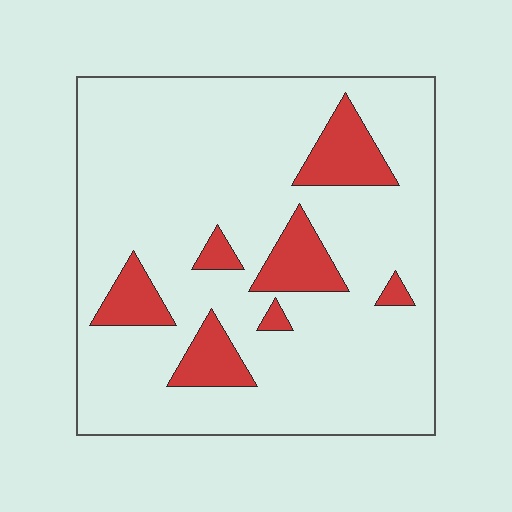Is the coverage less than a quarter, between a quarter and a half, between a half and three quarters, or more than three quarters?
Less than a quarter.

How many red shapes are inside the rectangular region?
7.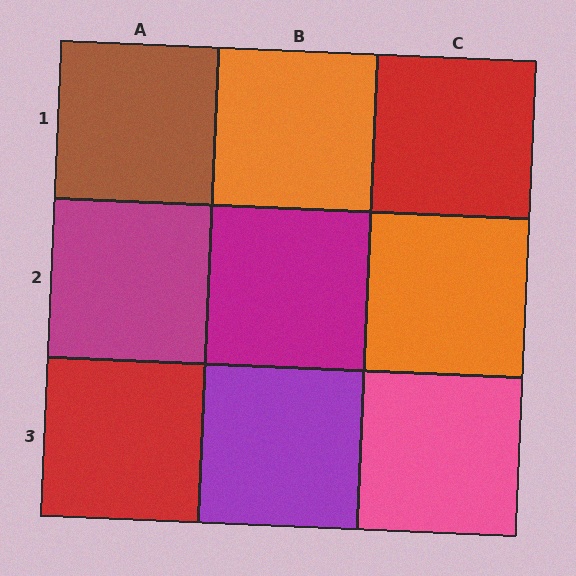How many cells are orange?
2 cells are orange.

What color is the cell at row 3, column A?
Red.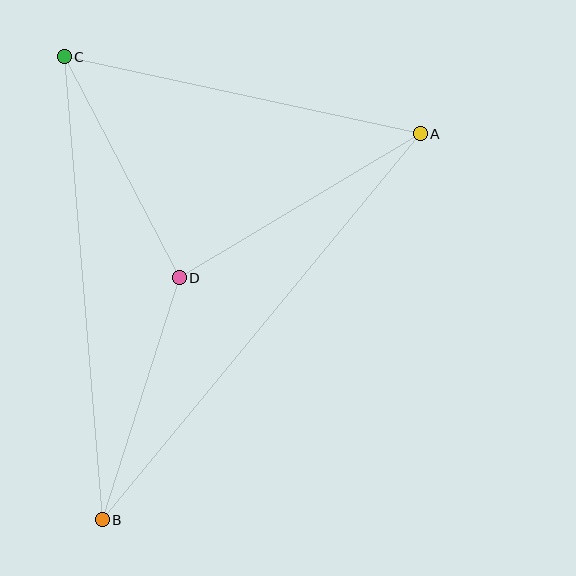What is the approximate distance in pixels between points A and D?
The distance between A and D is approximately 281 pixels.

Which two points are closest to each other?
Points C and D are closest to each other.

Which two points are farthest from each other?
Points A and B are farthest from each other.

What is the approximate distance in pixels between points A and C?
The distance between A and C is approximately 364 pixels.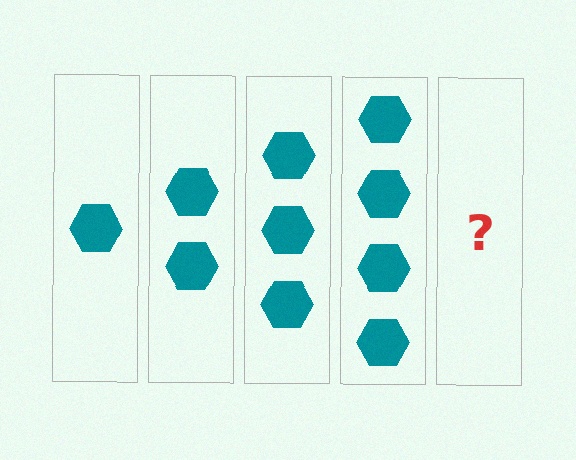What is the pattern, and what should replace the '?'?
The pattern is that each step adds one more hexagon. The '?' should be 5 hexagons.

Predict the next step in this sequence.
The next step is 5 hexagons.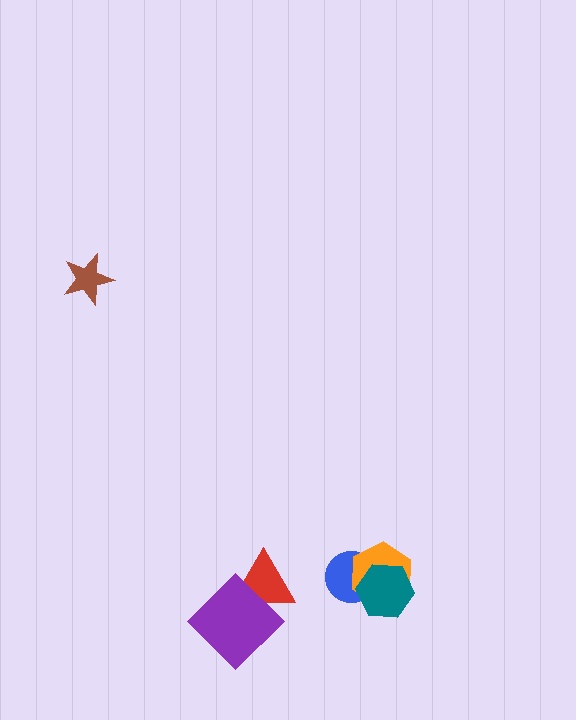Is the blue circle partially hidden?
Yes, it is partially covered by another shape.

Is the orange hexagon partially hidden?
Yes, it is partially covered by another shape.